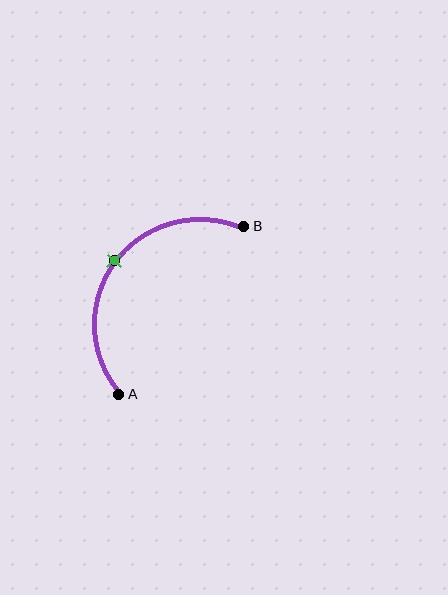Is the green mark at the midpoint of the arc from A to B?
Yes. The green mark lies on the arc at equal arc-length from both A and B — it is the arc midpoint.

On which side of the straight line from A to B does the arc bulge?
The arc bulges above and to the left of the straight line connecting A and B.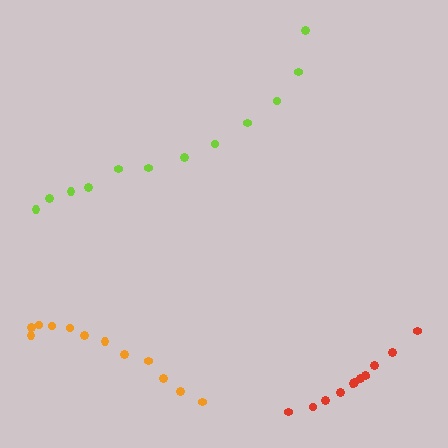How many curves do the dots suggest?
There are 3 distinct paths.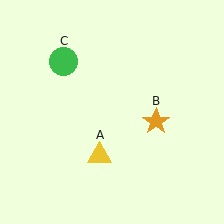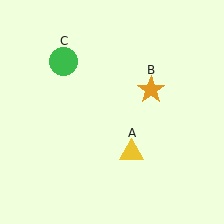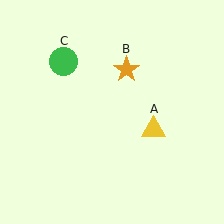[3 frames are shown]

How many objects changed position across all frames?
2 objects changed position: yellow triangle (object A), orange star (object B).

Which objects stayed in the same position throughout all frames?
Green circle (object C) remained stationary.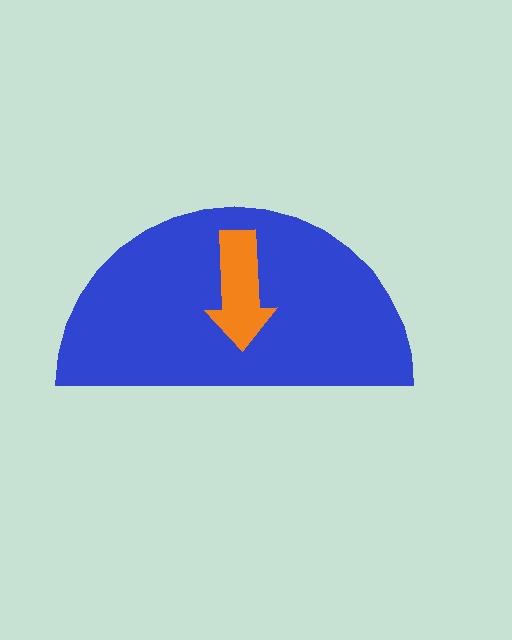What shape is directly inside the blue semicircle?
The orange arrow.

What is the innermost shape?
The orange arrow.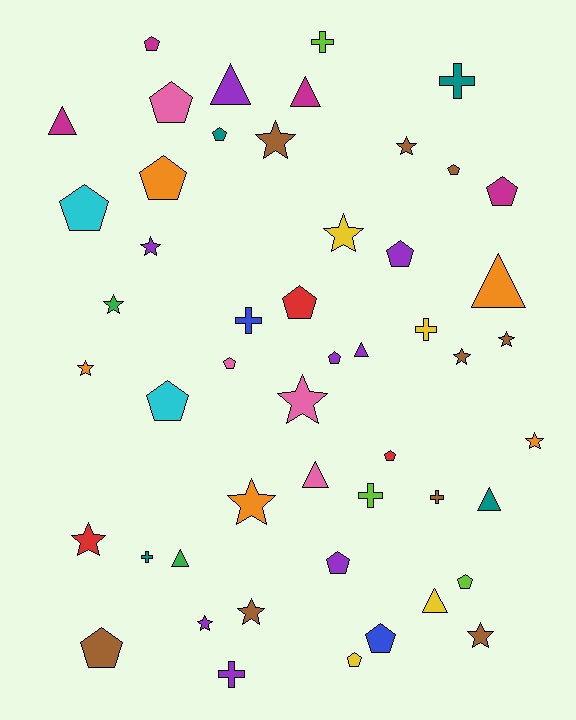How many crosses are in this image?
There are 8 crosses.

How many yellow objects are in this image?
There are 4 yellow objects.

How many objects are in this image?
There are 50 objects.